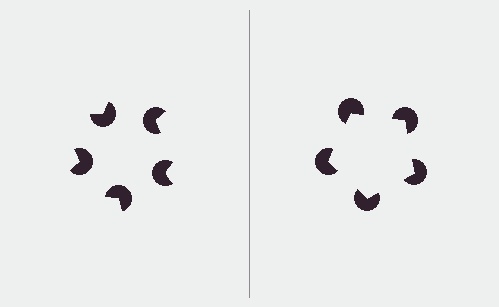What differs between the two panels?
The pac-man discs are positioned identically on both sides; only the wedge orientations differ. On the right they align to a pentagon; on the left they are misaligned.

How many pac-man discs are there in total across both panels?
10 — 5 on each side.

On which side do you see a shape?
An illusory pentagon appears on the right side. On the left side the wedge cuts are rotated, so no coherent shape forms.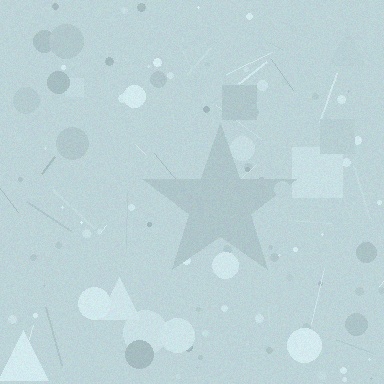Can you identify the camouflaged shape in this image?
The camouflaged shape is a star.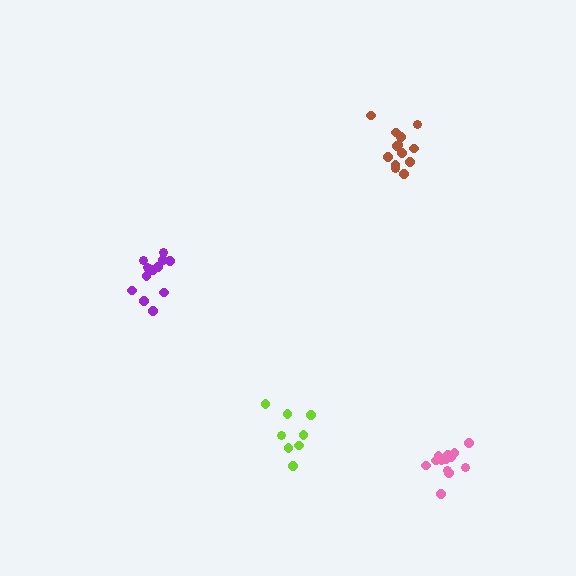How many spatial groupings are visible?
There are 4 spatial groupings.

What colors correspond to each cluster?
The clusters are colored: brown, lime, purple, pink.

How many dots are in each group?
Group 1: 13 dots, Group 2: 8 dots, Group 3: 12 dots, Group 4: 14 dots (47 total).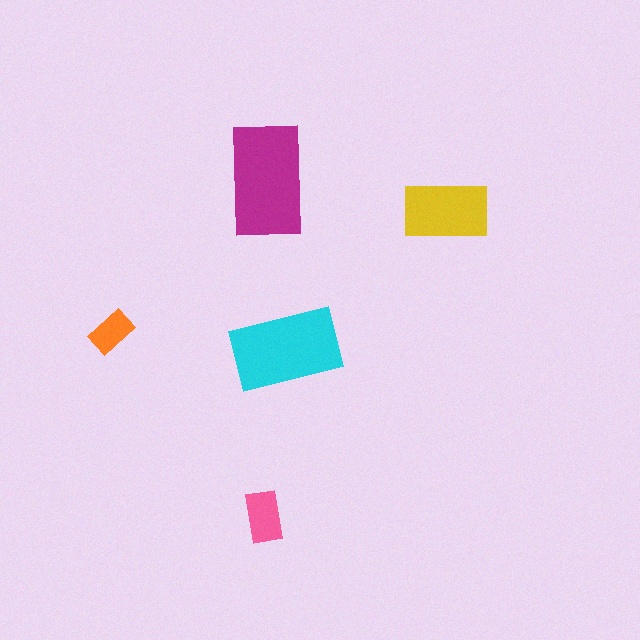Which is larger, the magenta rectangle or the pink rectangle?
The magenta one.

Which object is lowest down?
The pink rectangle is bottommost.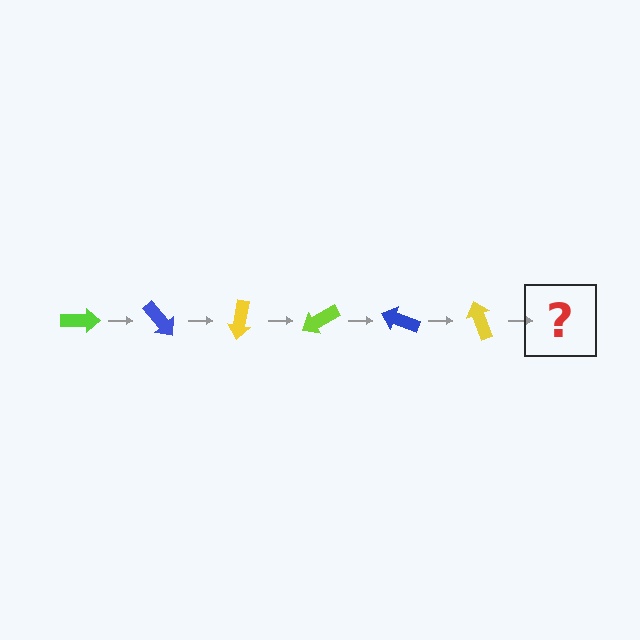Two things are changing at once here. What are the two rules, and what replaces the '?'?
The two rules are that it rotates 50 degrees each step and the color cycles through lime, blue, and yellow. The '?' should be a lime arrow, rotated 300 degrees from the start.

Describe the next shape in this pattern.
It should be a lime arrow, rotated 300 degrees from the start.